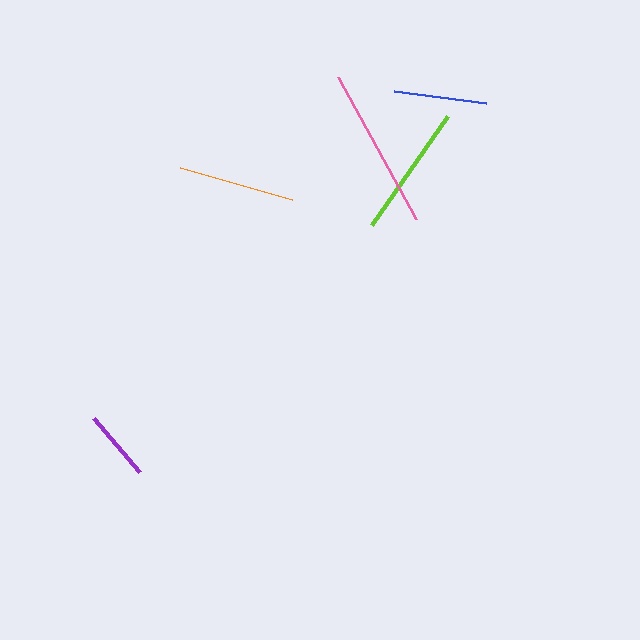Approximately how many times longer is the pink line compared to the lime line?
The pink line is approximately 1.2 times the length of the lime line.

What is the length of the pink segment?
The pink segment is approximately 162 pixels long.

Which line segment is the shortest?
The purple line is the shortest at approximately 70 pixels.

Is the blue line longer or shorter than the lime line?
The lime line is longer than the blue line.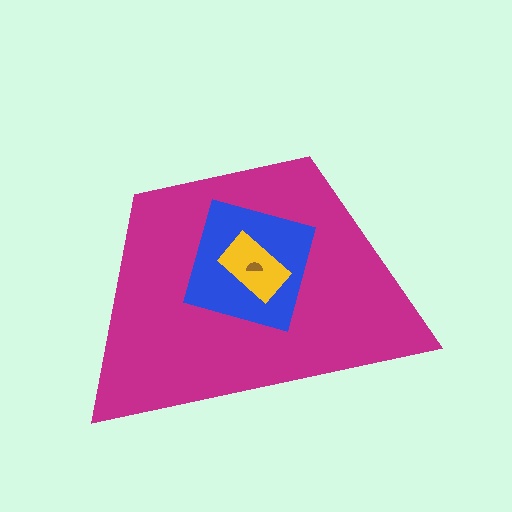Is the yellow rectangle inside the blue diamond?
Yes.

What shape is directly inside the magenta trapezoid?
The blue diamond.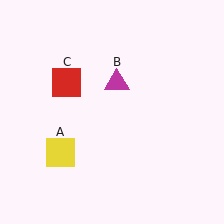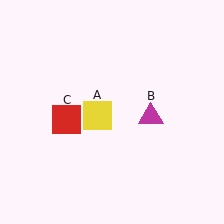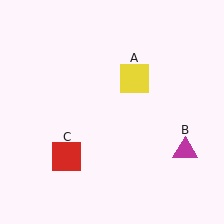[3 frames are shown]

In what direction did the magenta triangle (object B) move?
The magenta triangle (object B) moved down and to the right.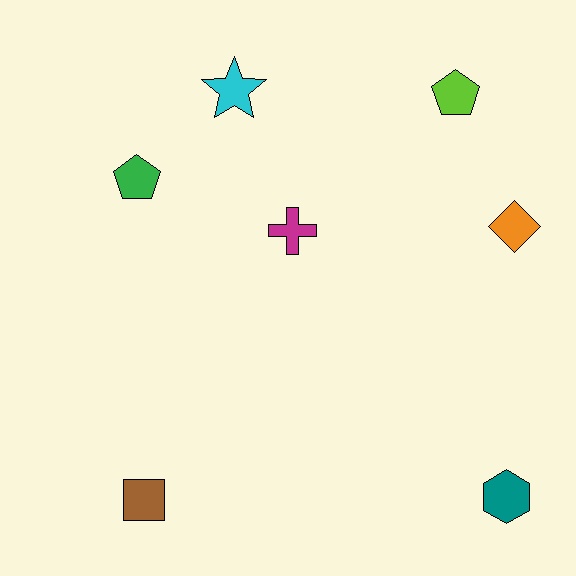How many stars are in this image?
There is 1 star.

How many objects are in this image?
There are 7 objects.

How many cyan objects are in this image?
There is 1 cyan object.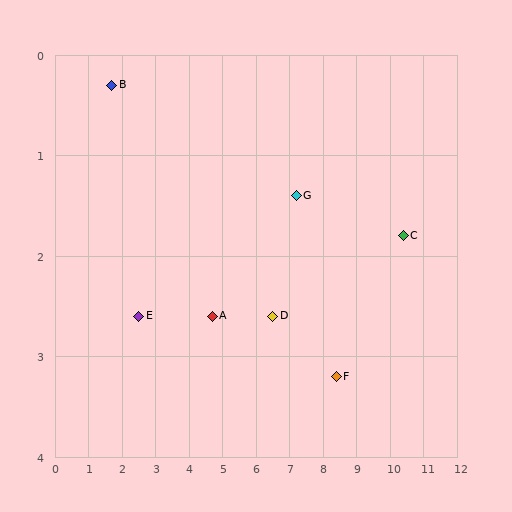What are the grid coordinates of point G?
Point G is at approximately (7.2, 1.4).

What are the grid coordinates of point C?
Point C is at approximately (10.4, 1.8).